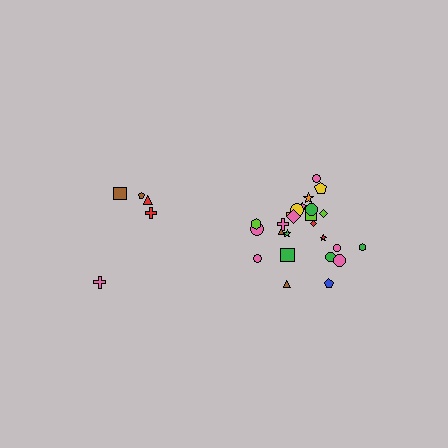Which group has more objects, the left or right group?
The right group.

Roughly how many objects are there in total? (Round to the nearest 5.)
Roughly 30 objects in total.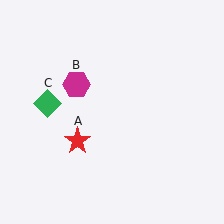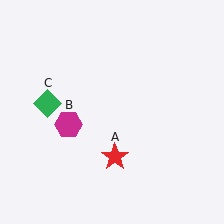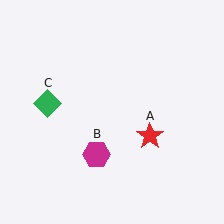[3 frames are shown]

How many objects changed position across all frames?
2 objects changed position: red star (object A), magenta hexagon (object B).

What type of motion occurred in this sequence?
The red star (object A), magenta hexagon (object B) rotated counterclockwise around the center of the scene.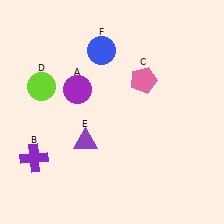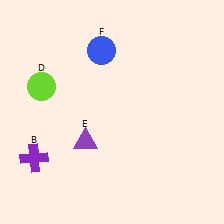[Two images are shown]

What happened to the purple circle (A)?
The purple circle (A) was removed in Image 2. It was in the top-left area of Image 1.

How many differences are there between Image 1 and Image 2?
There are 2 differences between the two images.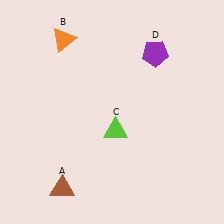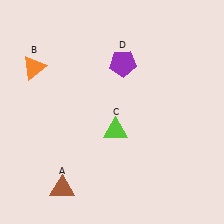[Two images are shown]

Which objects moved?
The objects that moved are: the orange triangle (B), the purple pentagon (D).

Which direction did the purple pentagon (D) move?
The purple pentagon (D) moved left.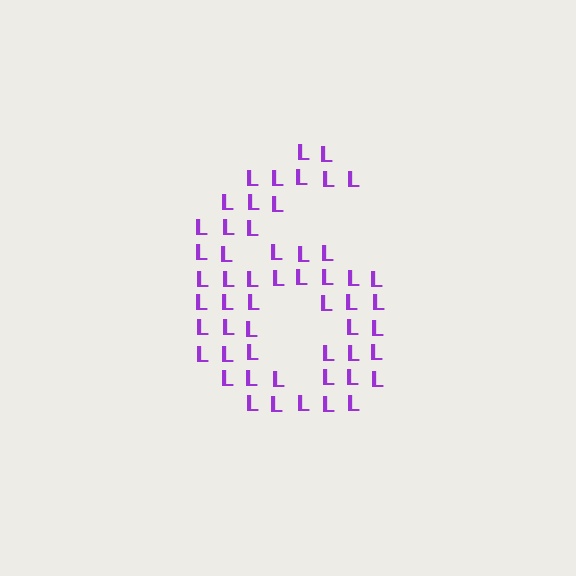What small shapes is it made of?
It is made of small letter L's.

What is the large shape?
The large shape is the digit 6.